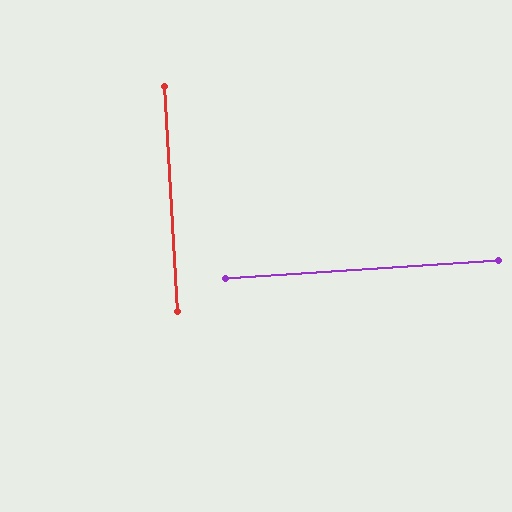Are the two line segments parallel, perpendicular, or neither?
Perpendicular — they meet at approximately 89°.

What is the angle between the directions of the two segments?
Approximately 89 degrees.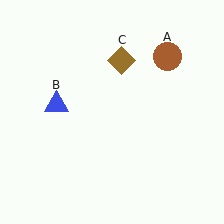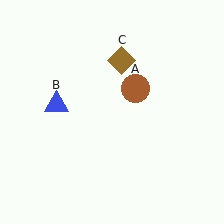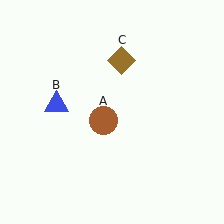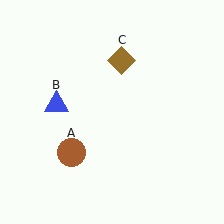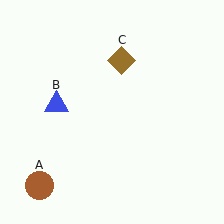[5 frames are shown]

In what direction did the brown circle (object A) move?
The brown circle (object A) moved down and to the left.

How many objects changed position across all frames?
1 object changed position: brown circle (object A).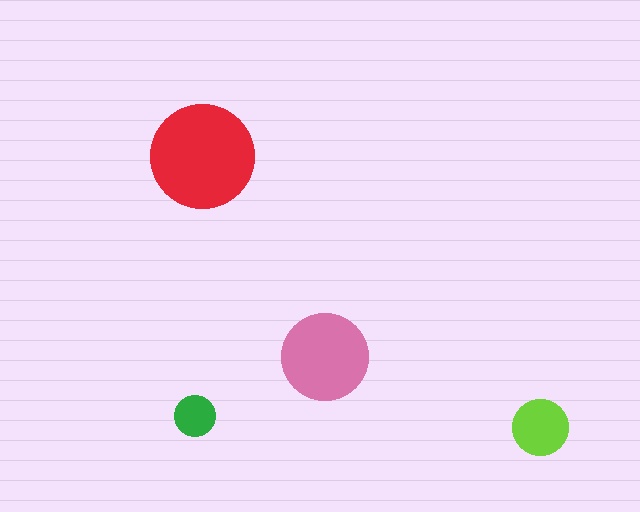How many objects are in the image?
There are 4 objects in the image.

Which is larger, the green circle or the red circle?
The red one.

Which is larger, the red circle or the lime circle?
The red one.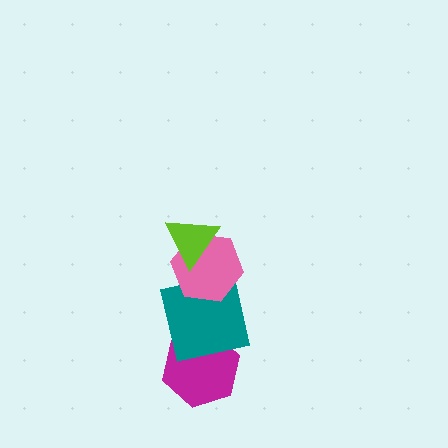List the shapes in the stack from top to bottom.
From top to bottom: the lime triangle, the pink hexagon, the teal square, the magenta hexagon.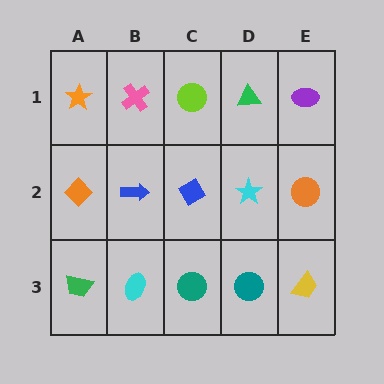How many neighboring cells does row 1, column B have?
3.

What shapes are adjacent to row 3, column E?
An orange circle (row 2, column E), a teal circle (row 3, column D).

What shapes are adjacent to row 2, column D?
A green triangle (row 1, column D), a teal circle (row 3, column D), a blue diamond (row 2, column C), an orange circle (row 2, column E).